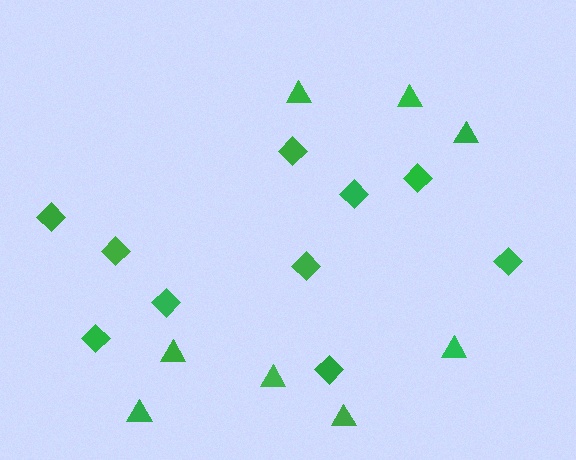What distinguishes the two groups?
There are 2 groups: one group of diamonds (10) and one group of triangles (8).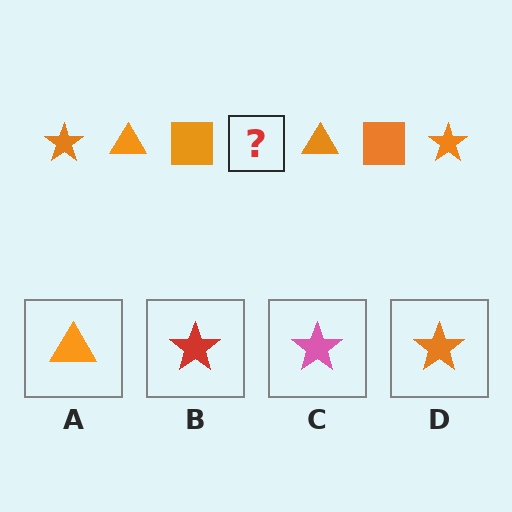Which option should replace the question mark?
Option D.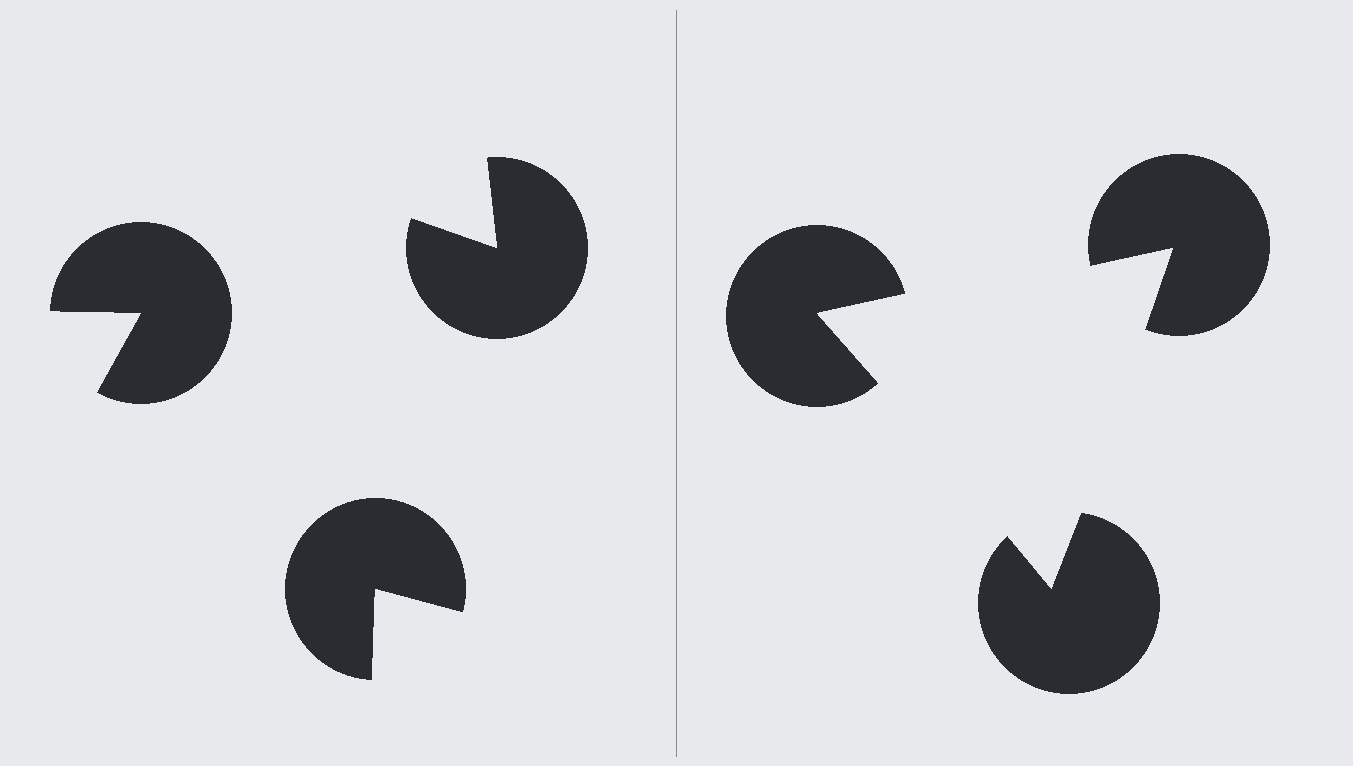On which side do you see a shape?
An illusory triangle appears on the right side. On the left side the wedge cuts are rotated, so no coherent shape forms.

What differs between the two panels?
The pac-man discs are positioned identically on both sides; only the wedge orientations differ. On the right they align to a triangle; on the left they are misaligned.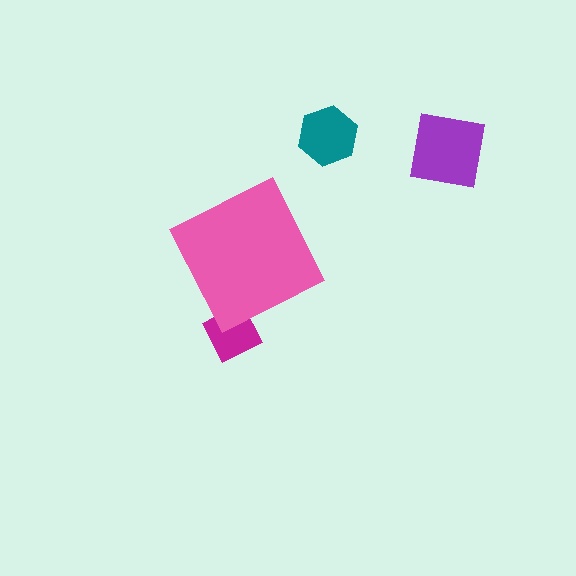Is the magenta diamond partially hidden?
Yes, the magenta diamond is partially hidden behind the pink diamond.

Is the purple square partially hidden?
No, the purple square is fully visible.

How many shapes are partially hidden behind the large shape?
1 shape is partially hidden.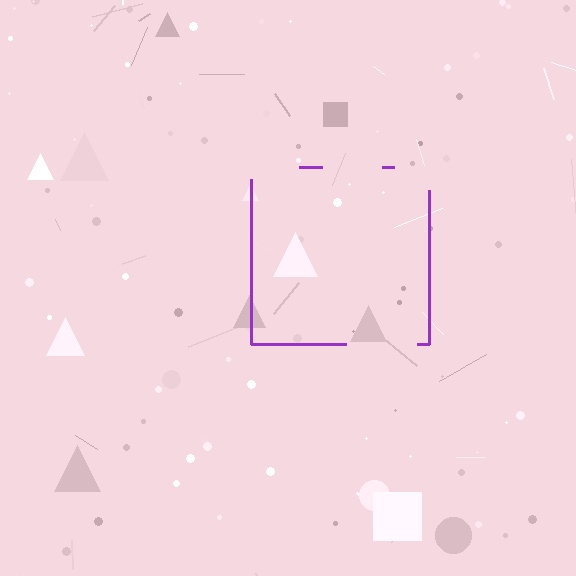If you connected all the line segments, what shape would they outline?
They would outline a square.